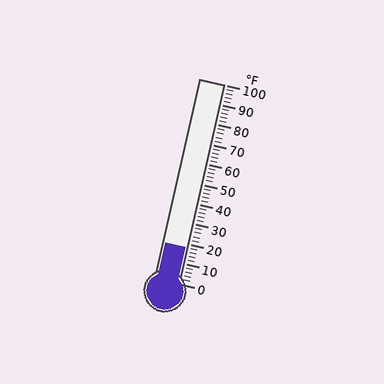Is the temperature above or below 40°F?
The temperature is below 40°F.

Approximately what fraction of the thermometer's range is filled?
The thermometer is filled to approximately 20% of its range.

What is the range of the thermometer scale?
The thermometer scale ranges from 0°F to 100°F.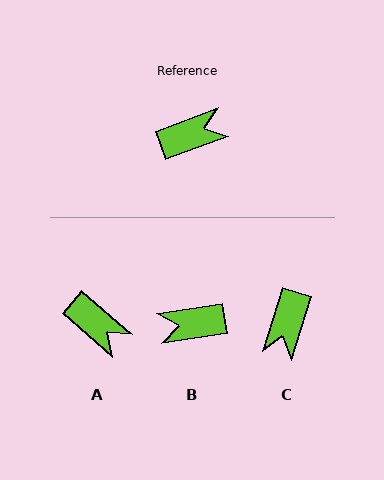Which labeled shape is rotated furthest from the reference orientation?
B, about 168 degrees away.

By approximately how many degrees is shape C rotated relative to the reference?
Approximately 128 degrees clockwise.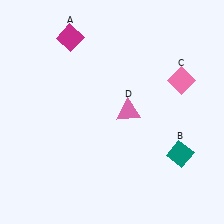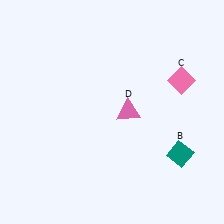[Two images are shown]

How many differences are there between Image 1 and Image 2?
There is 1 difference between the two images.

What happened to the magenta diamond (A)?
The magenta diamond (A) was removed in Image 2. It was in the top-left area of Image 1.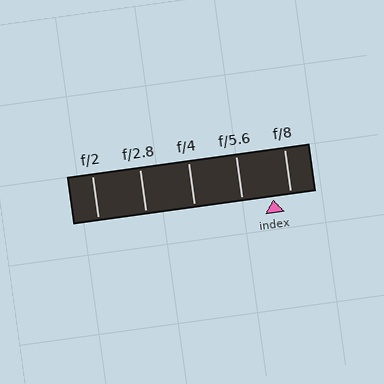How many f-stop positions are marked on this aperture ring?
There are 5 f-stop positions marked.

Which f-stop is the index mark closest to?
The index mark is closest to f/8.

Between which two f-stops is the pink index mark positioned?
The index mark is between f/5.6 and f/8.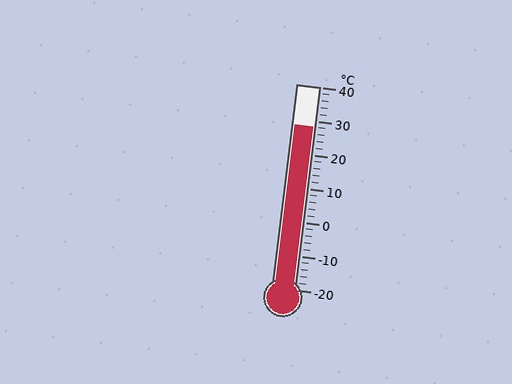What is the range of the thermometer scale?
The thermometer scale ranges from -20°C to 40°C.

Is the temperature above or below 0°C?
The temperature is above 0°C.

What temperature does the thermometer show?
The thermometer shows approximately 28°C.